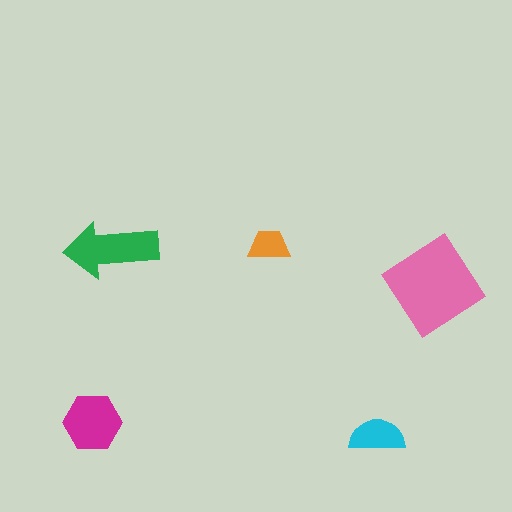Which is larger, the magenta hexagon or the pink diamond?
The pink diamond.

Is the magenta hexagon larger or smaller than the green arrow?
Smaller.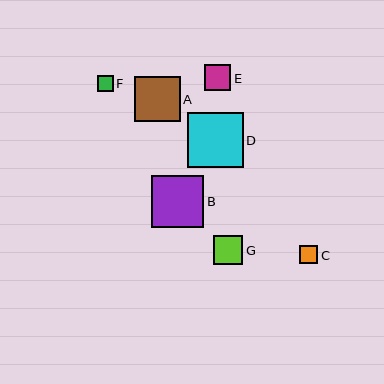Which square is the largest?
Square D is the largest with a size of approximately 55 pixels.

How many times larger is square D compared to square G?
Square D is approximately 1.9 times the size of square G.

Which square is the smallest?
Square F is the smallest with a size of approximately 16 pixels.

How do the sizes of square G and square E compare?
Square G and square E are approximately the same size.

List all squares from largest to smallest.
From largest to smallest: D, B, A, G, E, C, F.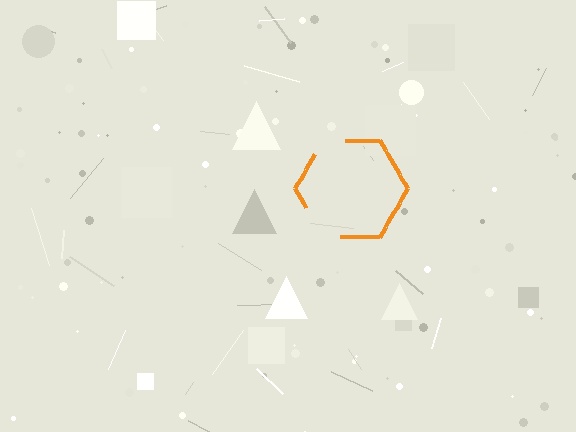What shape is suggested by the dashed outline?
The dashed outline suggests a hexagon.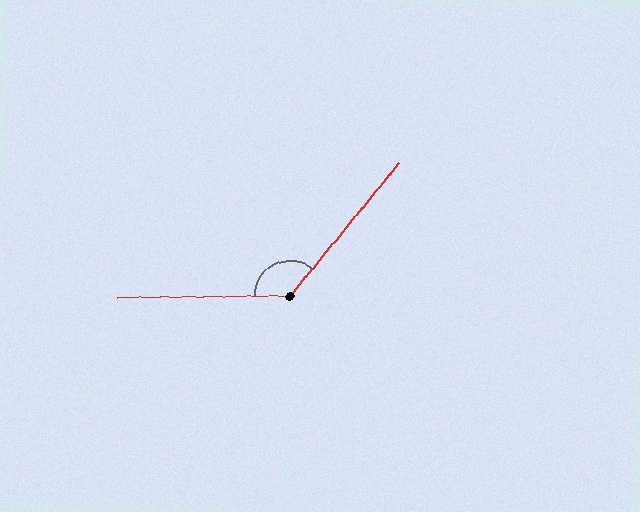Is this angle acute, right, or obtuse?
It is obtuse.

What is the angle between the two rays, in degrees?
Approximately 130 degrees.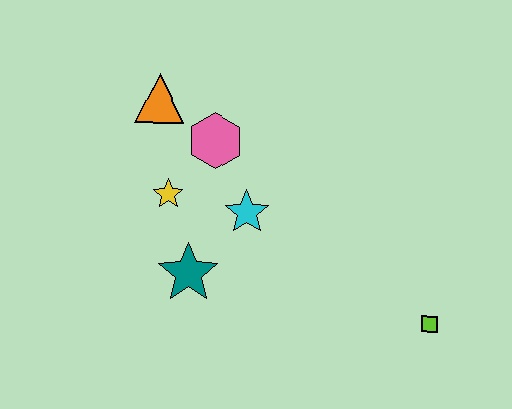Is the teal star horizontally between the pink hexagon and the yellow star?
Yes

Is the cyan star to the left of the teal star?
No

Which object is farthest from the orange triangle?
The lime square is farthest from the orange triangle.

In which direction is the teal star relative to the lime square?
The teal star is to the left of the lime square.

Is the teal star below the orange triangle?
Yes